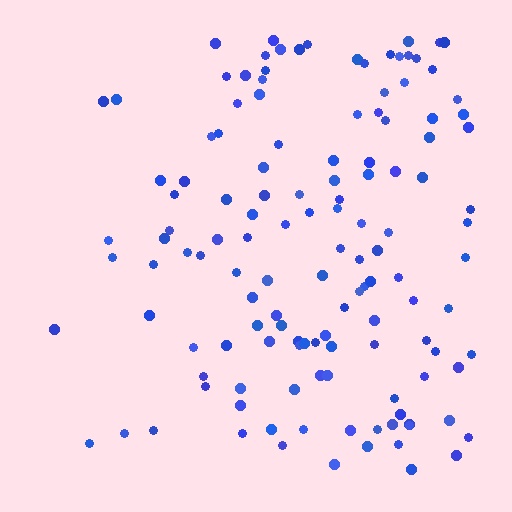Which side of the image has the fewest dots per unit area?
The left.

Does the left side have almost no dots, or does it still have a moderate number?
Still a moderate number, just noticeably fewer than the right.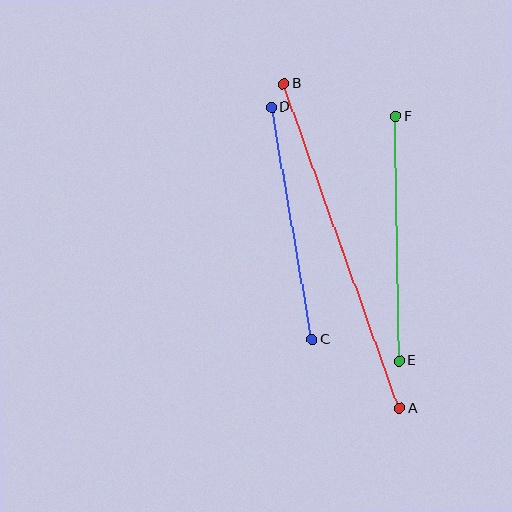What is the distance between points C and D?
The distance is approximately 236 pixels.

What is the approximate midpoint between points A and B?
The midpoint is at approximately (342, 246) pixels.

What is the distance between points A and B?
The distance is approximately 345 pixels.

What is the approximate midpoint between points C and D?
The midpoint is at approximately (292, 223) pixels.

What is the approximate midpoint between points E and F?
The midpoint is at approximately (397, 238) pixels.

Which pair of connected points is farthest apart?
Points A and B are farthest apart.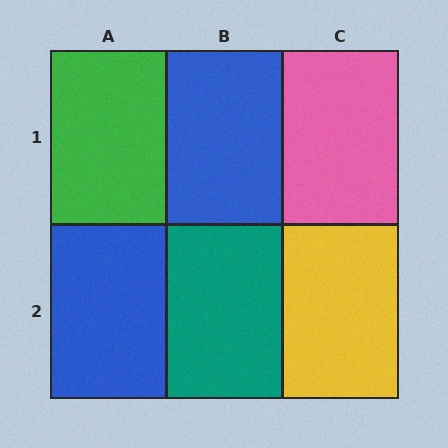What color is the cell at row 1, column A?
Green.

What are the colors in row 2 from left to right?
Blue, teal, yellow.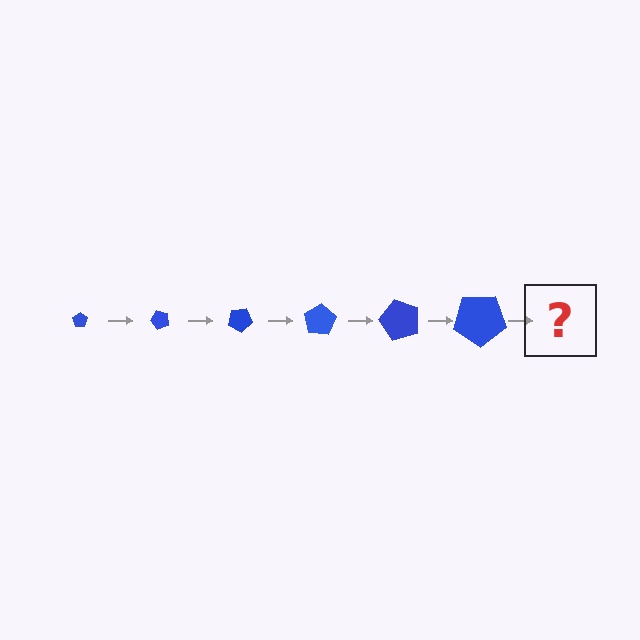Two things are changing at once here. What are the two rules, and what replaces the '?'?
The two rules are that the pentagon grows larger each step and it rotates 50 degrees each step. The '?' should be a pentagon, larger than the previous one and rotated 300 degrees from the start.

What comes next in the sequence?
The next element should be a pentagon, larger than the previous one and rotated 300 degrees from the start.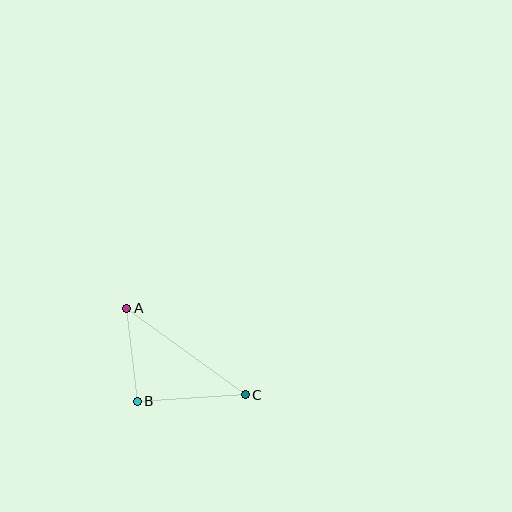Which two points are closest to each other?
Points A and B are closest to each other.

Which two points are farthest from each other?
Points A and C are farthest from each other.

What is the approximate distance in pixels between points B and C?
The distance between B and C is approximately 108 pixels.